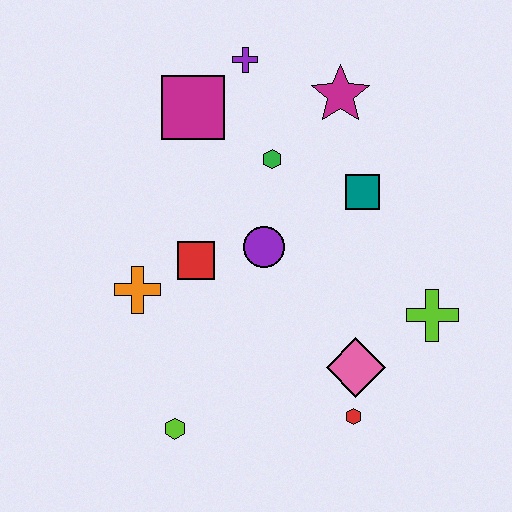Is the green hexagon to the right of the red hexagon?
No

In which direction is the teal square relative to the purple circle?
The teal square is to the right of the purple circle.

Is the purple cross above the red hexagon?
Yes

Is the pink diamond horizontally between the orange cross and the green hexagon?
No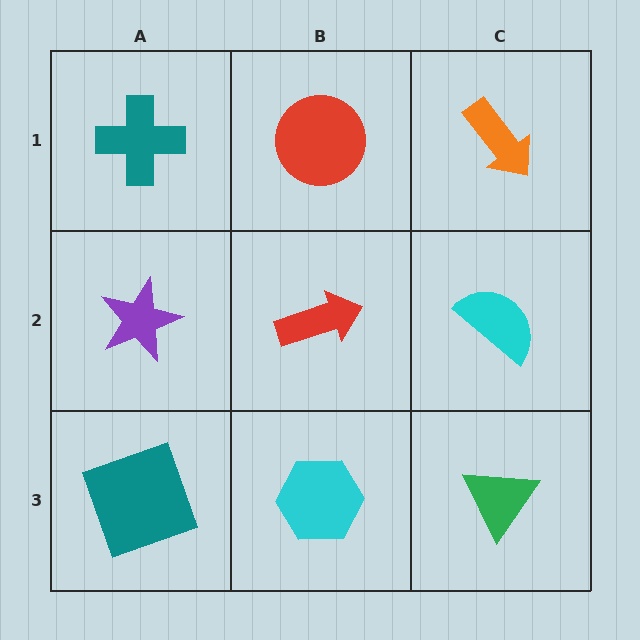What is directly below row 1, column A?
A purple star.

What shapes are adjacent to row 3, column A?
A purple star (row 2, column A), a cyan hexagon (row 3, column B).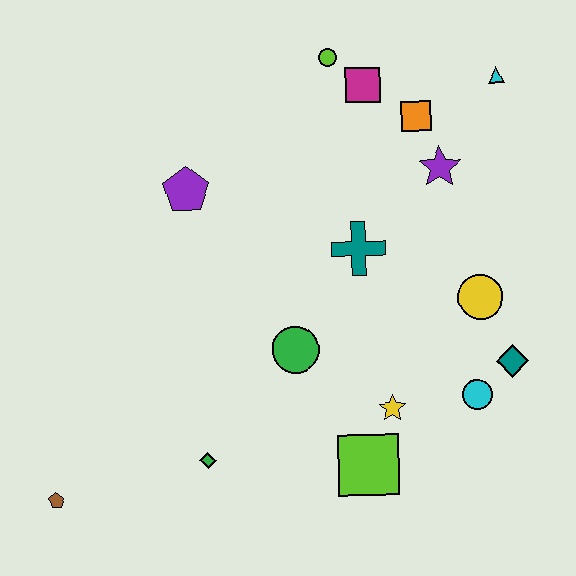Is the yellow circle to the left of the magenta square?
No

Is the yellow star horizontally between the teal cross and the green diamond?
No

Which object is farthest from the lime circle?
The brown pentagon is farthest from the lime circle.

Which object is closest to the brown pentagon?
The green diamond is closest to the brown pentagon.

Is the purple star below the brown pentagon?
No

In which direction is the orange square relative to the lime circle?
The orange square is to the right of the lime circle.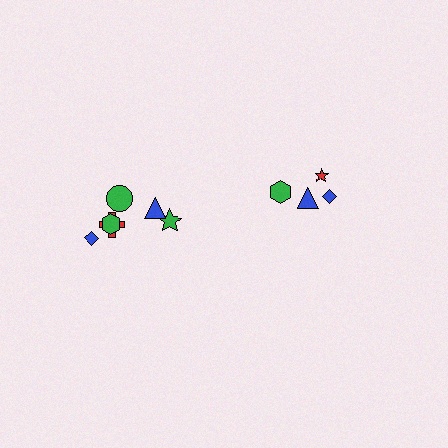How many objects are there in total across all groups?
There are 10 objects.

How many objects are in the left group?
There are 6 objects.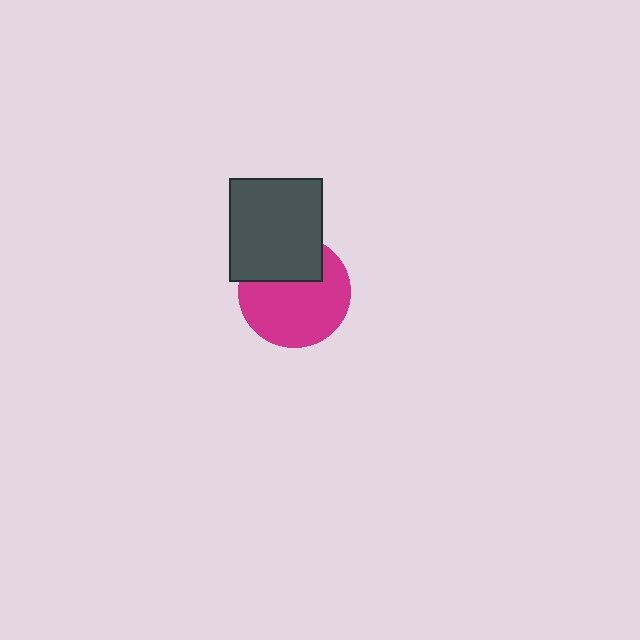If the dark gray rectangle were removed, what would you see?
You would see the complete magenta circle.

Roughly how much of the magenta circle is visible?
Most of it is visible (roughly 68%).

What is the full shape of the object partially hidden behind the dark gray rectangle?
The partially hidden object is a magenta circle.